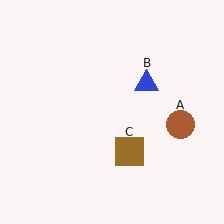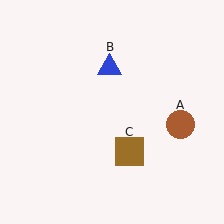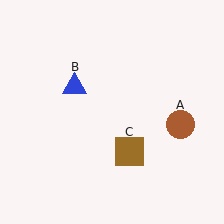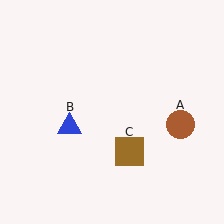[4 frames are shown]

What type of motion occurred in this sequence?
The blue triangle (object B) rotated counterclockwise around the center of the scene.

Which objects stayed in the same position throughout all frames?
Brown circle (object A) and brown square (object C) remained stationary.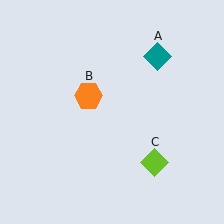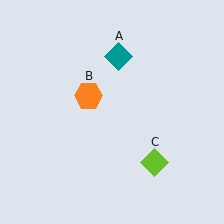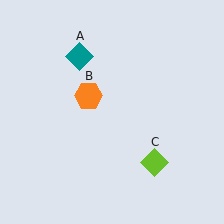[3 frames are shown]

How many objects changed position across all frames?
1 object changed position: teal diamond (object A).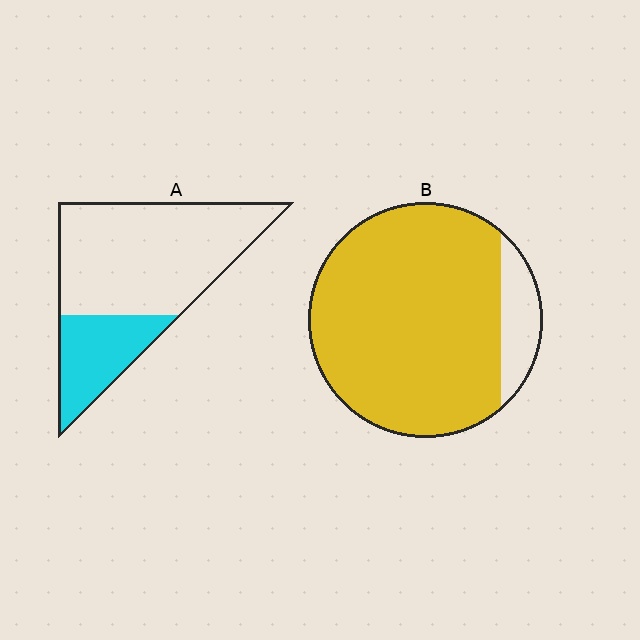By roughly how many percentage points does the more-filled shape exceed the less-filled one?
By roughly 60 percentage points (B over A).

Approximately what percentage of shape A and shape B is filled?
A is approximately 25% and B is approximately 90%.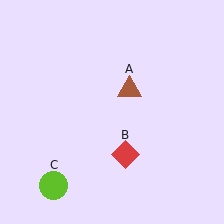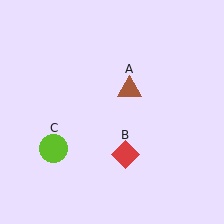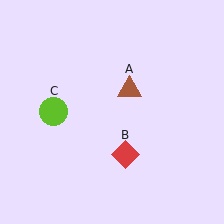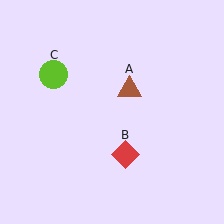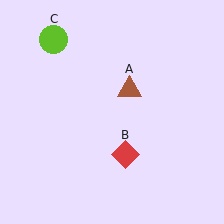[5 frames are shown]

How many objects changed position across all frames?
1 object changed position: lime circle (object C).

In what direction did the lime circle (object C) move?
The lime circle (object C) moved up.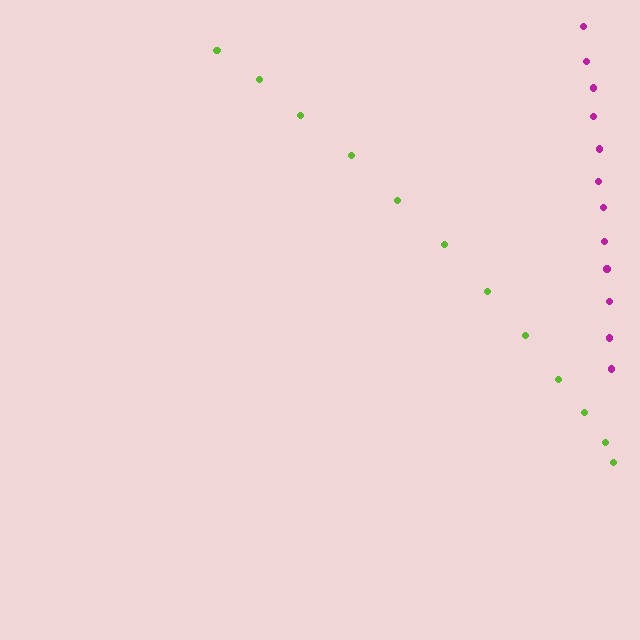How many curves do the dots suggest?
There are 2 distinct paths.